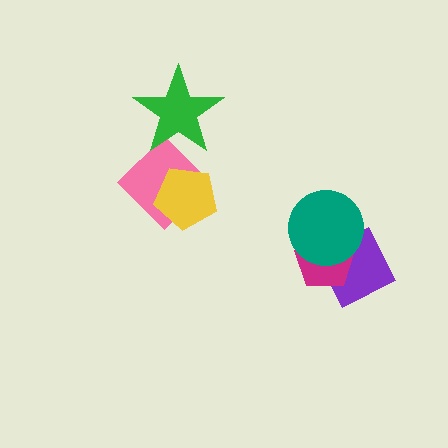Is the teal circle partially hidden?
No, no other shape covers it.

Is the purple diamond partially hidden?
Yes, it is partially covered by another shape.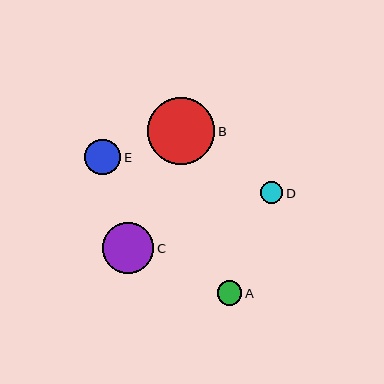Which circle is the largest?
Circle B is the largest with a size of approximately 67 pixels.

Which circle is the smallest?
Circle D is the smallest with a size of approximately 22 pixels.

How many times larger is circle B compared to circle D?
Circle B is approximately 3.0 times the size of circle D.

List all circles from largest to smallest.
From largest to smallest: B, C, E, A, D.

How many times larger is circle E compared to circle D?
Circle E is approximately 1.6 times the size of circle D.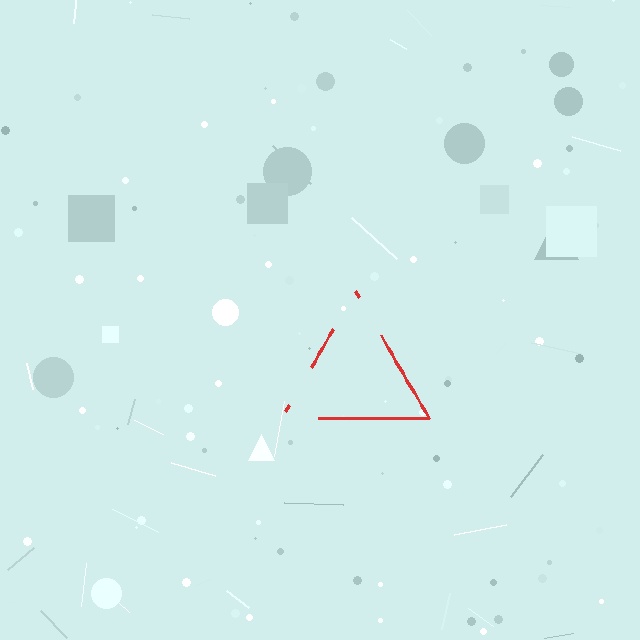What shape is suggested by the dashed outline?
The dashed outline suggests a triangle.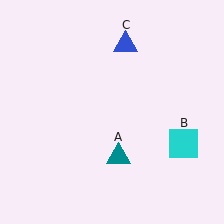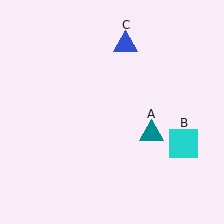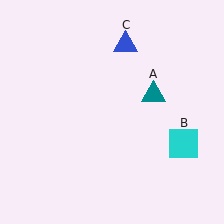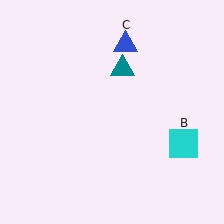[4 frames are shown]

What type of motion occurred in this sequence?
The teal triangle (object A) rotated counterclockwise around the center of the scene.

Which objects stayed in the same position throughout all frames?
Cyan square (object B) and blue triangle (object C) remained stationary.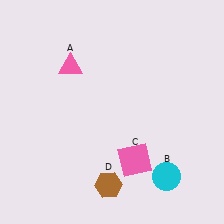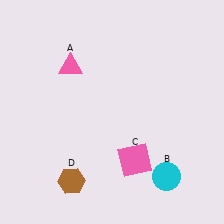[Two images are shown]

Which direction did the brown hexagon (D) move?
The brown hexagon (D) moved left.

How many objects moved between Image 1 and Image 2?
1 object moved between the two images.